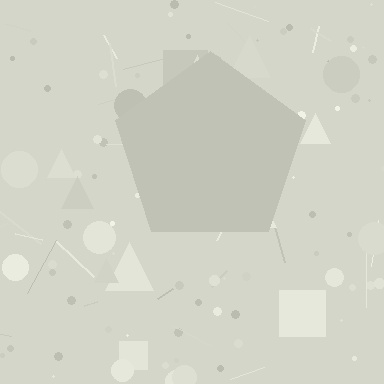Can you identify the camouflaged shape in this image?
The camouflaged shape is a pentagon.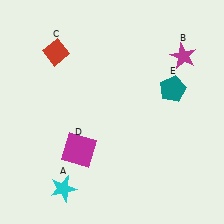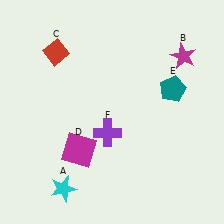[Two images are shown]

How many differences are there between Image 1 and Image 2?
There is 1 difference between the two images.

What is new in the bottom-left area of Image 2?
A purple cross (F) was added in the bottom-left area of Image 2.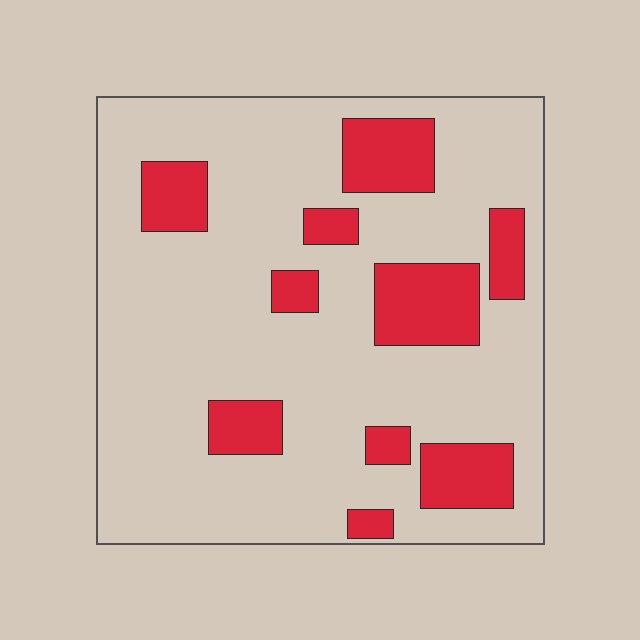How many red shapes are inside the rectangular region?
10.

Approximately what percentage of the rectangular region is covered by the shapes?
Approximately 20%.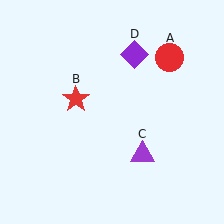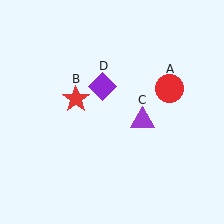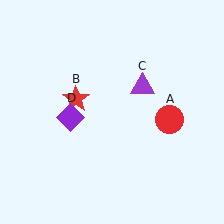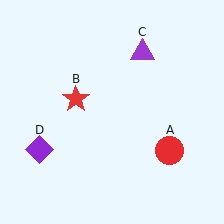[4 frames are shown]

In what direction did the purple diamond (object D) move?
The purple diamond (object D) moved down and to the left.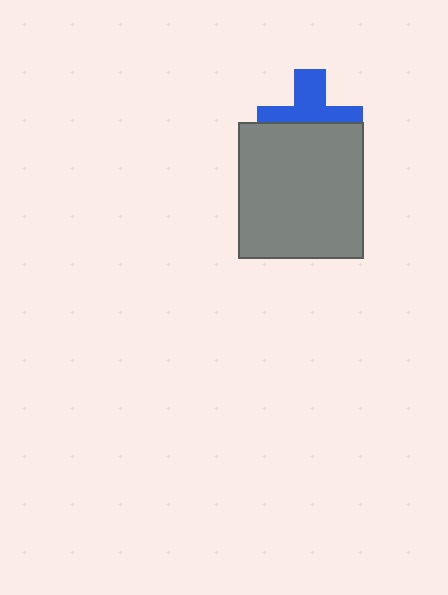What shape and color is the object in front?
The object in front is a gray rectangle.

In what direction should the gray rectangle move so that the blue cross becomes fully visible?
The gray rectangle should move down. That is the shortest direction to clear the overlap and leave the blue cross fully visible.